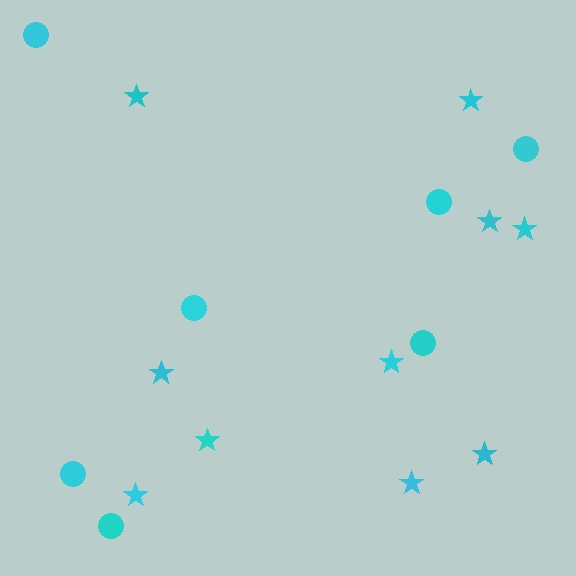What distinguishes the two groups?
There are 2 groups: one group of stars (10) and one group of circles (7).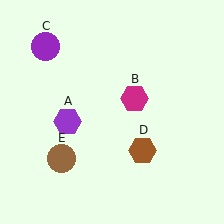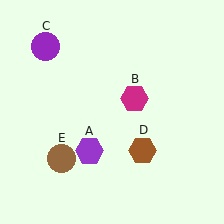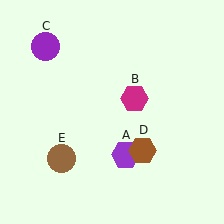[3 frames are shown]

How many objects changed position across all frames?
1 object changed position: purple hexagon (object A).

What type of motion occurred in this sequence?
The purple hexagon (object A) rotated counterclockwise around the center of the scene.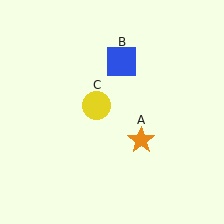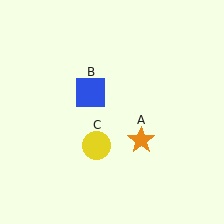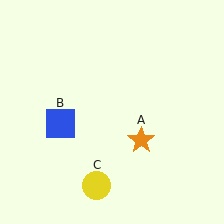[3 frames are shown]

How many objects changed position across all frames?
2 objects changed position: blue square (object B), yellow circle (object C).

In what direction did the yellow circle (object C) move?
The yellow circle (object C) moved down.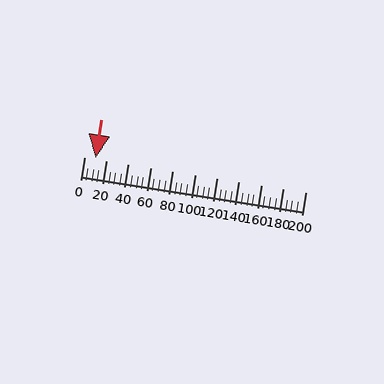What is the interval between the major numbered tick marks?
The major tick marks are spaced 20 units apart.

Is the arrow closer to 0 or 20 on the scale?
The arrow is closer to 20.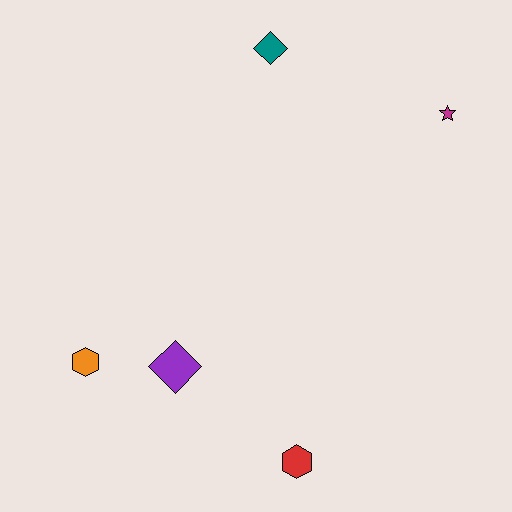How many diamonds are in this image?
There are 2 diamonds.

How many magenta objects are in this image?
There is 1 magenta object.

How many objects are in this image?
There are 5 objects.